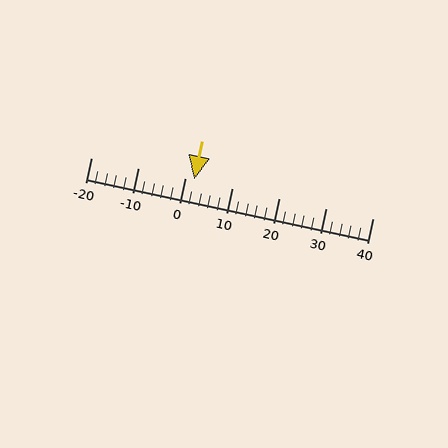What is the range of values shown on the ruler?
The ruler shows values from -20 to 40.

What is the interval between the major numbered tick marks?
The major tick marks are spaced 10 units apart.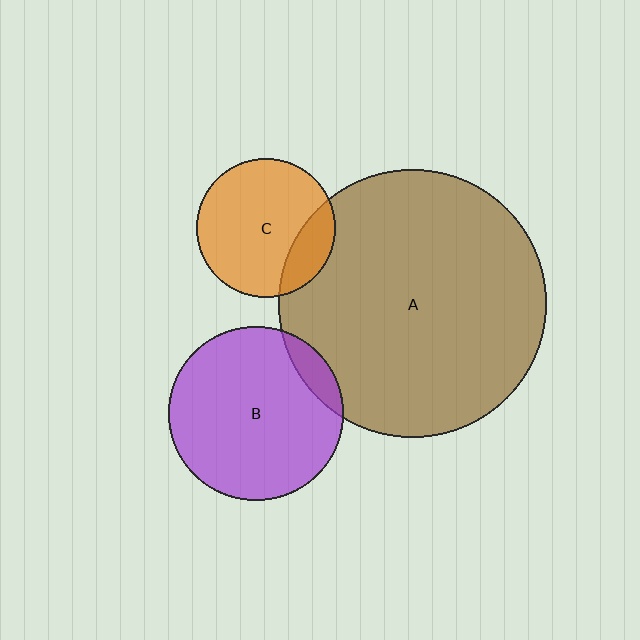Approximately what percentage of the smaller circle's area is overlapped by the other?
Approximately 10%.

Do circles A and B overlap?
Yes.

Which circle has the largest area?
Circle A (brown).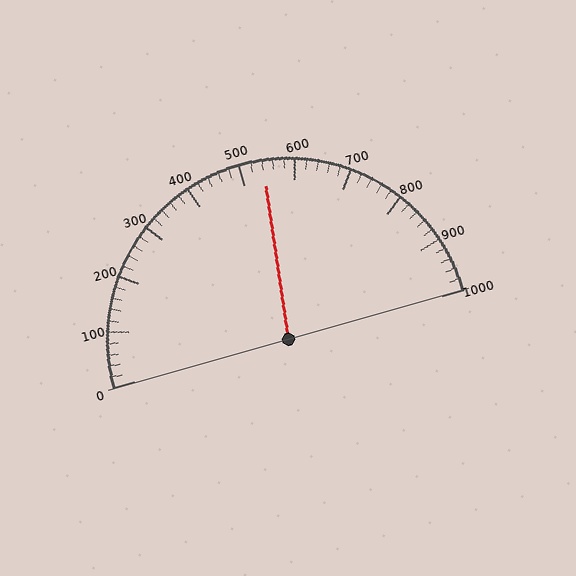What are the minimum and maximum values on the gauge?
The gauge ranges from 0 to 1000.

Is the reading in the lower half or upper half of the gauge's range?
The reading is in the upper half of the range (0 to 1000).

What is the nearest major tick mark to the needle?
The nearest major tick mark is 500.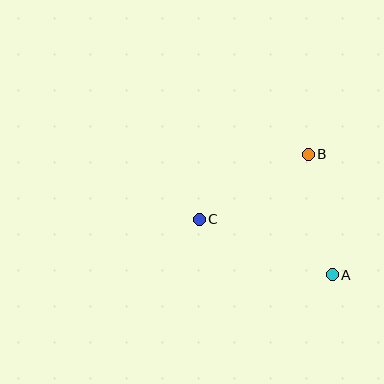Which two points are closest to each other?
Points A and B are closest to each other.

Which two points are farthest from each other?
Points A and C are farthest from each other.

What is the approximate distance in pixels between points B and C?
The distance between B and C is approximately 127 pixels.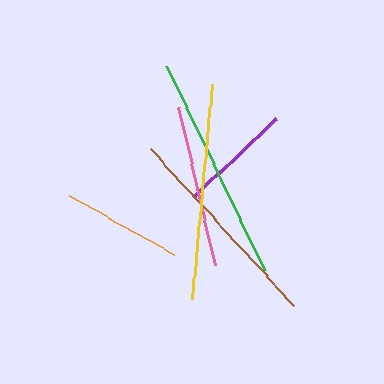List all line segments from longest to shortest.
From longest to shortest: green, yellow, brown, pink, orange, purple.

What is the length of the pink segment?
The pink segment is approximately 163 pixels long.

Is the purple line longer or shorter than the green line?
The green line is longer than the purple line.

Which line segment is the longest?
The green line is the longest at approximately 227 pixels.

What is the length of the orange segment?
The orange segment is approximately 121 pixels long.